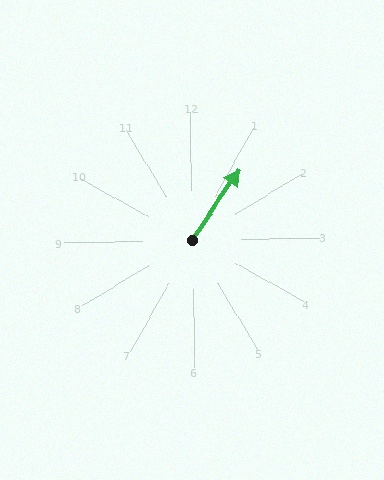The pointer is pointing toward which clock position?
Roughly 1 o'clock.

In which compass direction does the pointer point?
Northeast.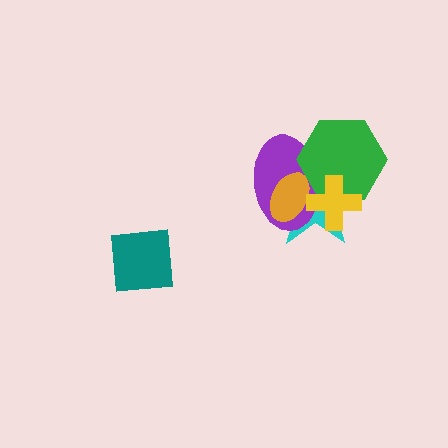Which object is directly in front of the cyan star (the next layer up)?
The purple ellipse is directly in front of the cyan star.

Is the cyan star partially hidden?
Yes, it is partially covered by another shape.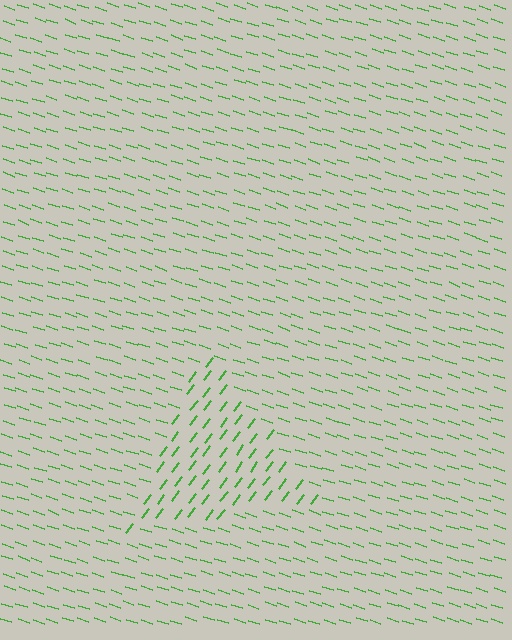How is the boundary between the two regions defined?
The boundary is defined purely by a change in line orientation (approximately 71 degrees difference). All lines are the same color and thickness.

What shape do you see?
I see a triangle.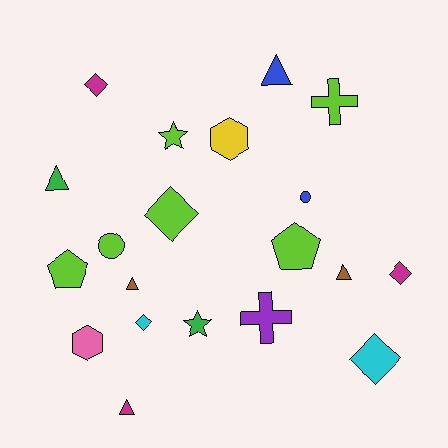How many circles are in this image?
There are 2 circles.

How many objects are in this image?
There are 20 objects.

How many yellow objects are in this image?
There is 1 yellow object.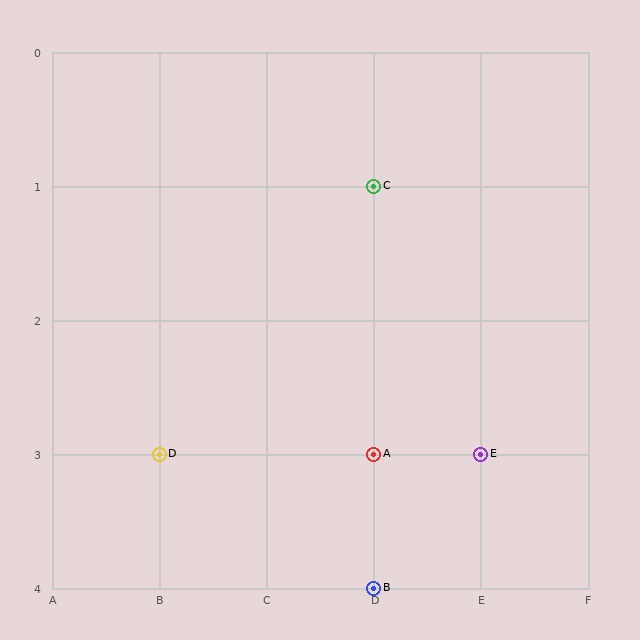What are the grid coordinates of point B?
Point B is at grid coordinates (D, 4).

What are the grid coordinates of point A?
Point A is at grid coordinates (D, 3).